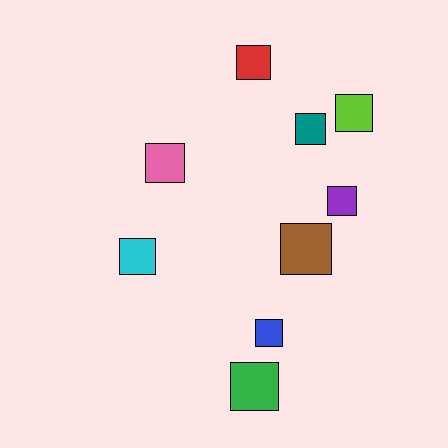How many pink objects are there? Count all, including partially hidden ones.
There is 1 pink object.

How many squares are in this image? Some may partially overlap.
There are 9 squares.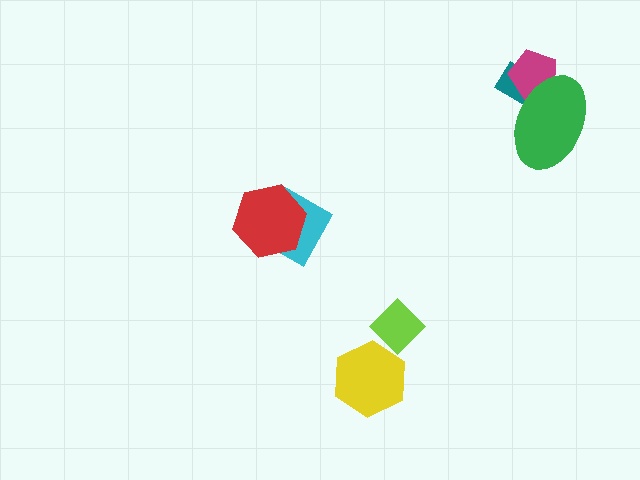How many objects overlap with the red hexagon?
1 object overlaps with the red hexagon.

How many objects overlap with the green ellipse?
2 objects overlap with the green ellipse.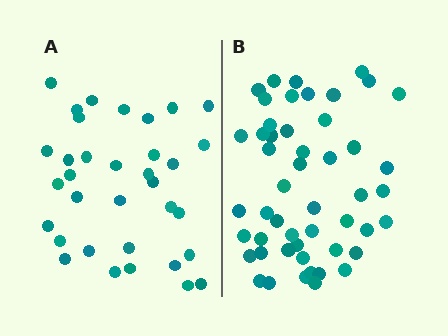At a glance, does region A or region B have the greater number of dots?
Region B (the right region) has more dots.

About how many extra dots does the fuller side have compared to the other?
Region B has approximately 15 more dots than region A.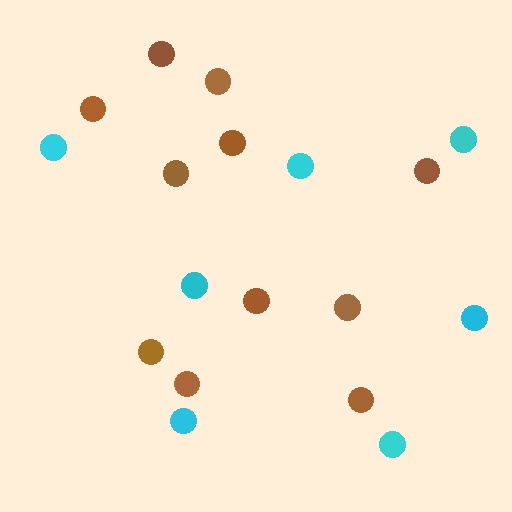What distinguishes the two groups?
There are 2 groups: one group of cyan circles (7) and one group of brown circles (11).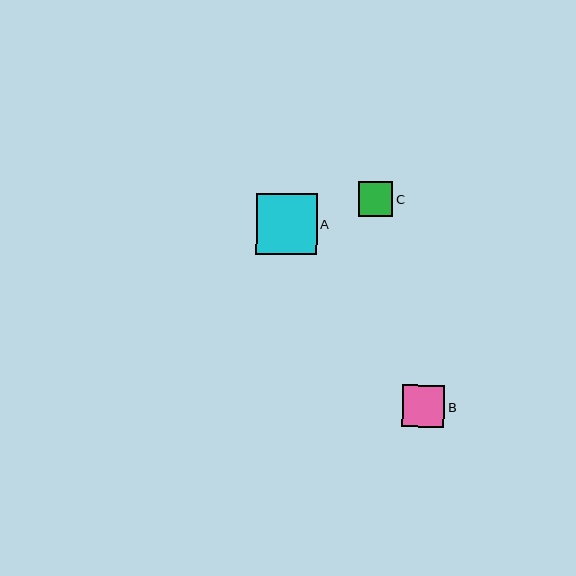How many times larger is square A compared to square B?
Square A is approximately 1.5 times the size of square B.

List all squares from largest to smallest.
From largest to smallest: A, B, C.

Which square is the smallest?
Square C is the smallest with a size of approximately 35 pixels.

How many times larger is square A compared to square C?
Square A is approximately 1.8 times the size of square C.